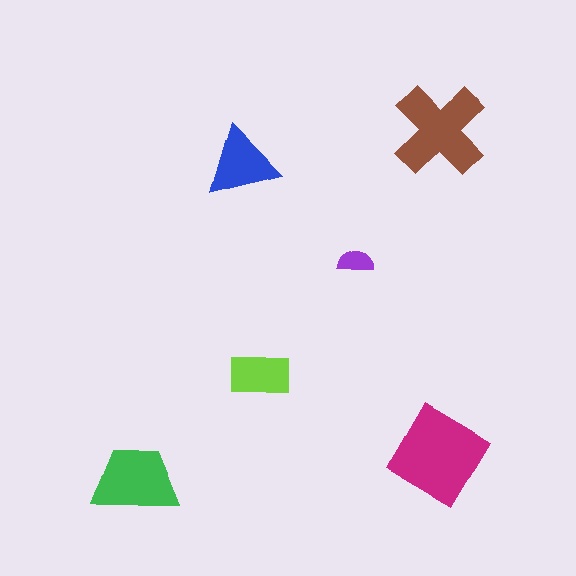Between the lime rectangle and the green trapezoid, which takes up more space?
The green trapezoid.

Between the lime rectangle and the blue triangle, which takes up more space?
The blue triangle.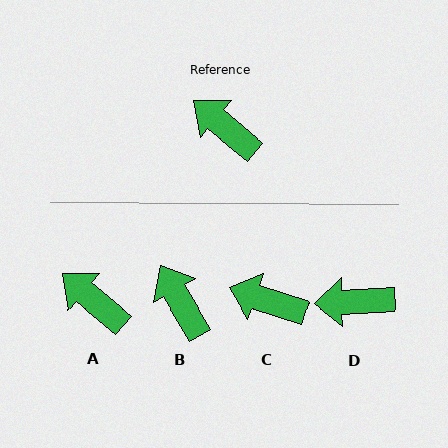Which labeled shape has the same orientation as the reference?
A.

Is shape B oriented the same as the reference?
No, it is off by about 21 degrees.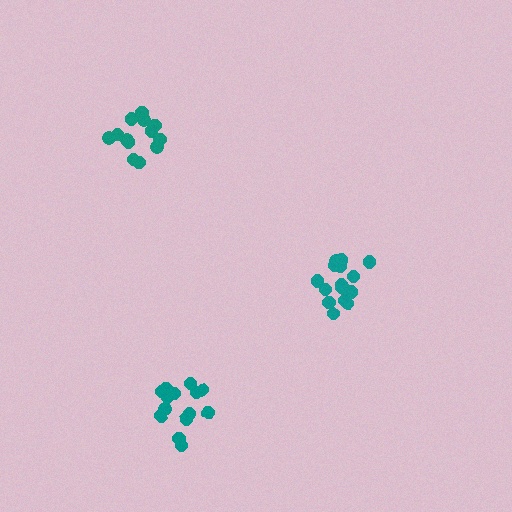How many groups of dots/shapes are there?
There are 3 groups.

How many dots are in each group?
Group 1: 16 dots, Group 2: 14 dots, Group 3: 13 dots (43 total).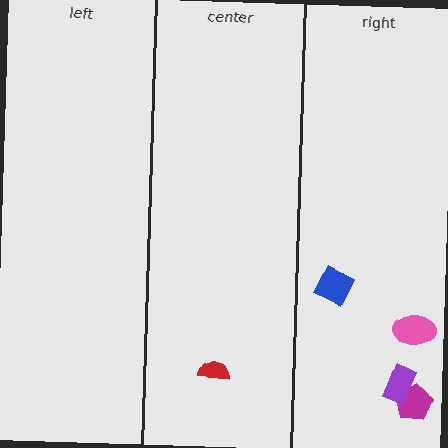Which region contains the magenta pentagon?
The right region.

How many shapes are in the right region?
4.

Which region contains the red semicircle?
The center region.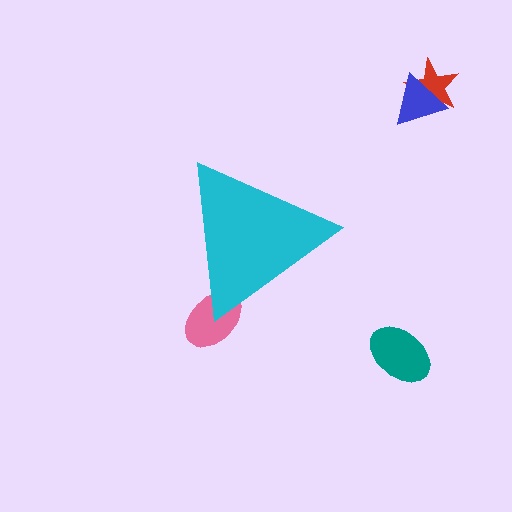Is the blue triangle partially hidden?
No, the blue triangle is fully visible.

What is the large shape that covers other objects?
A cyan triangle.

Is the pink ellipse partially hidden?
Yes, the pink ellipse is partially hidden behind the cyan triangle.